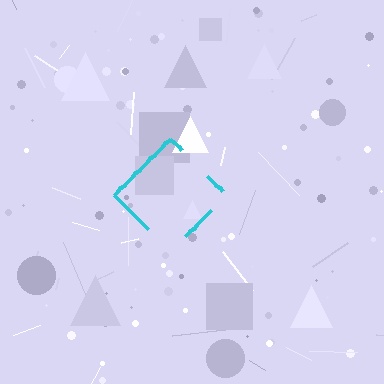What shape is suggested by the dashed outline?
The dashed outline suggests a diamond.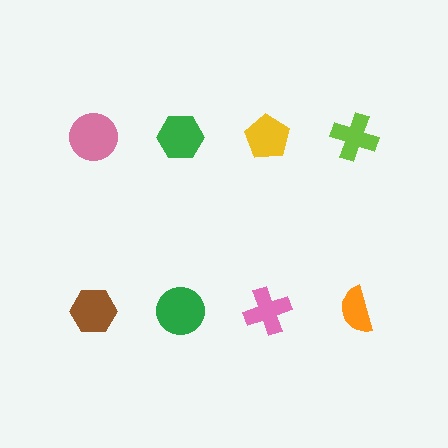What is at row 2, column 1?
A brown hexagon.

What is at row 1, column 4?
A lime cross.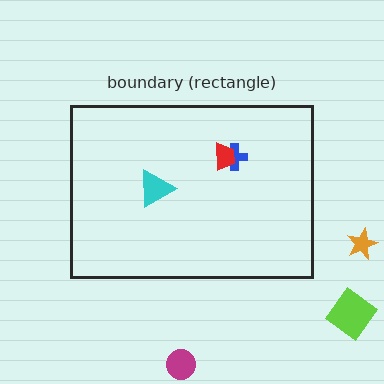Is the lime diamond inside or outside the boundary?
Outside.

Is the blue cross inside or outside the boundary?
Inside.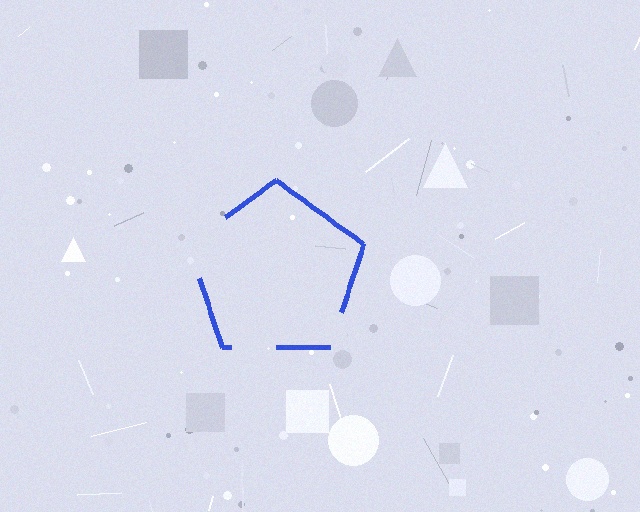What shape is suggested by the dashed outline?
The dashed outline suggests a pentagon.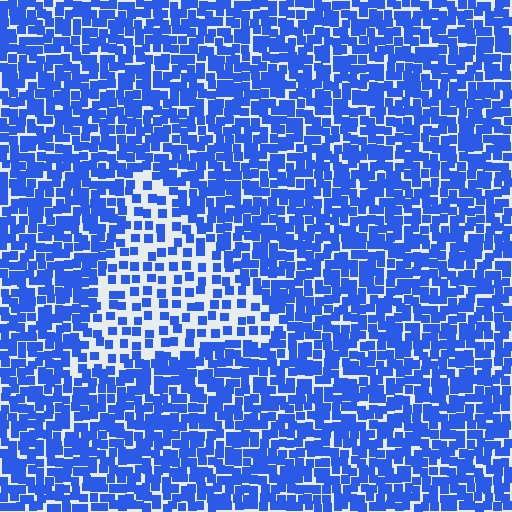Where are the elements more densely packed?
The elements are more densely packed outside the triangle boundary.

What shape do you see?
I see a triangle.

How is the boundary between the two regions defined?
The boundary is defined by a change in element density (approximately 2.1x ratio). All elements are the same color, size, and shape.